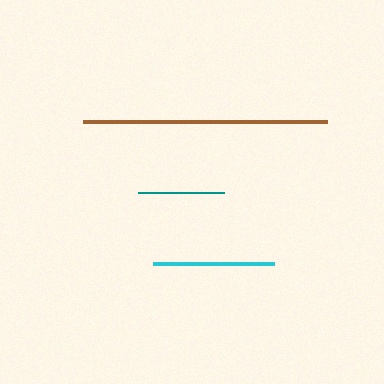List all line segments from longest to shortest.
From longest to shortest: brown, cyan, teal.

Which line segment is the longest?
The brown line is the longest at approximately 243 pixels.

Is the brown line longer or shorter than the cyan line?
The brown line is longer than the cyan line.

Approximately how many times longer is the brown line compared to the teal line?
The brown line is approximately 2.8 times the length of the teal line.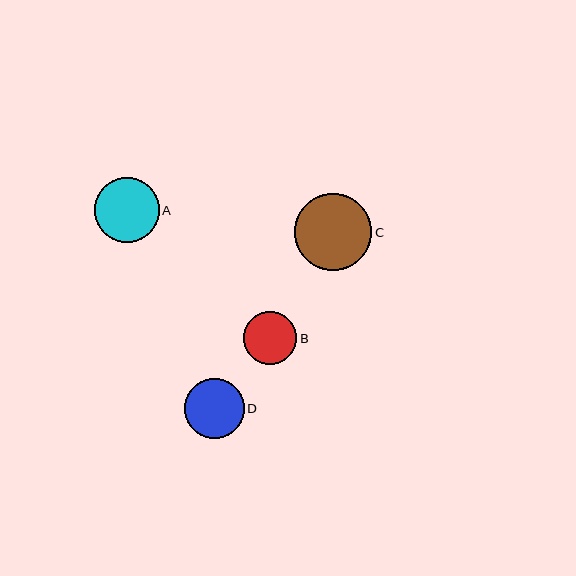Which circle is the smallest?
Circle B is the smallest with a size of approximately 53 pixels.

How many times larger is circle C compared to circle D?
Circle C is approximately 1.3 times the size of circle D.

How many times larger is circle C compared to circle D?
Circle C is approximately 1.3 times the size of circle D.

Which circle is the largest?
Circle C is the largest with a size of approximately 77 pixels.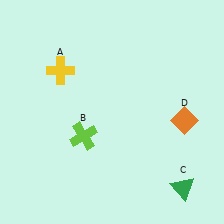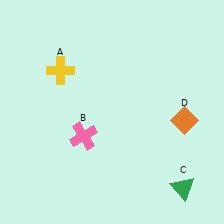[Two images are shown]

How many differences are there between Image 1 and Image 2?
There is 1 difference between the two images.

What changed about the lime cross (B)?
In Image 1, B is lime. In Image 2, it changed to pink.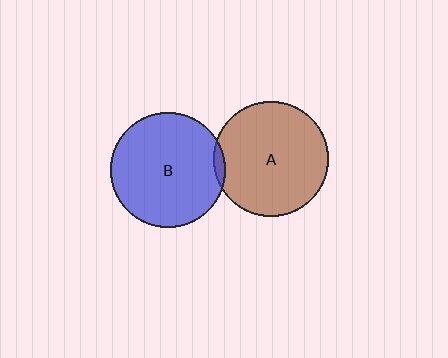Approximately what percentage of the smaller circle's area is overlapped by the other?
Approximately 5%.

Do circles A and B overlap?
Yes.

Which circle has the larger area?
Circle A (brown).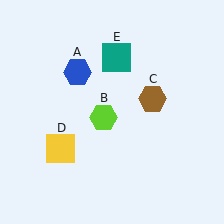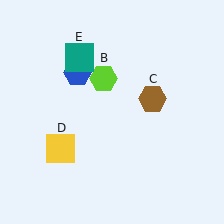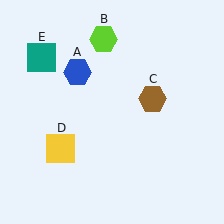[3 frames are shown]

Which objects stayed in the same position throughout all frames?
Blue hexagon (object A) and brown hexagon (object C) and yellow square (object D) remained stationary.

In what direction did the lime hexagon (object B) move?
The lime hexagon (object B) moved up.